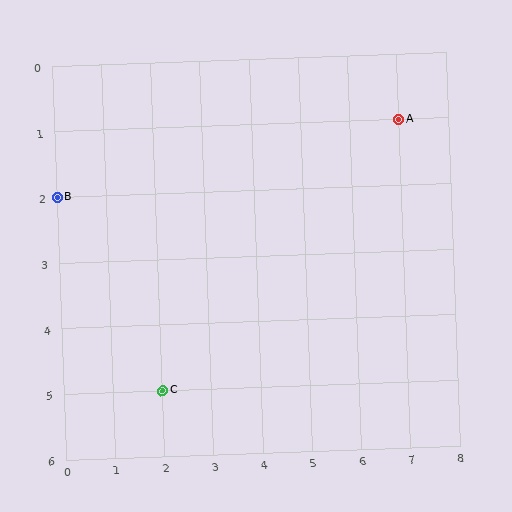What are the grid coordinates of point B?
Point B is at grid coordinates (0, 2).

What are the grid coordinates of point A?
Point A is at grid coordinates (7, 1).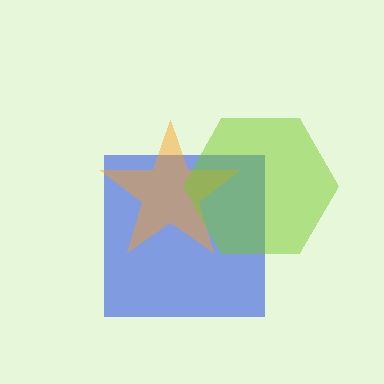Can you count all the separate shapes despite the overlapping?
Yes, there are 3 separate shapes.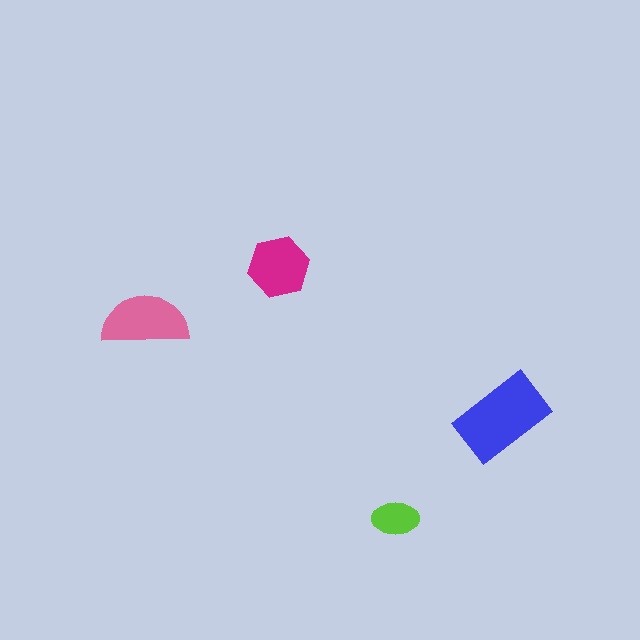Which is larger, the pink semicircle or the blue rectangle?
The blue rectangle.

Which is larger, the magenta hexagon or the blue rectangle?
The blue rectangle.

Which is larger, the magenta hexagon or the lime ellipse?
The magenta hexagon.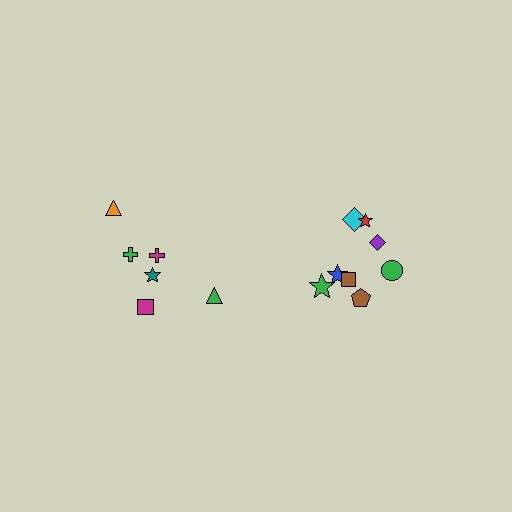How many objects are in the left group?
There are 6 objects.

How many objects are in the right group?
There are 8 objects.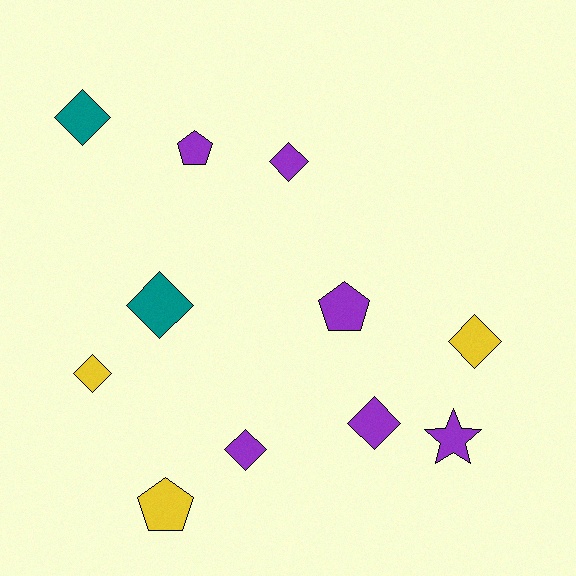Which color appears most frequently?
Purple, with 6 objects.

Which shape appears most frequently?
Diamond, with 7 objects.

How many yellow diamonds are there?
There are 2 yellow diamonds.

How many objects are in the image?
There are 11 objects.